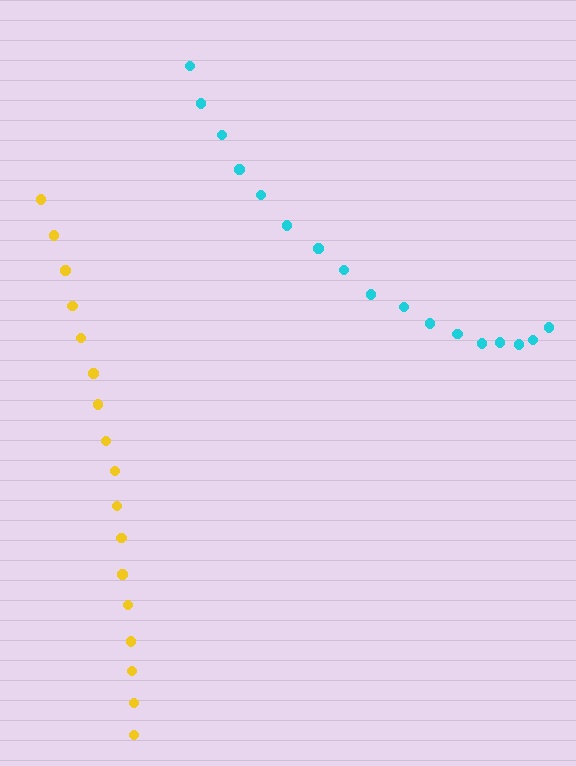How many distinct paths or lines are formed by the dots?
There are 2 distinct paths.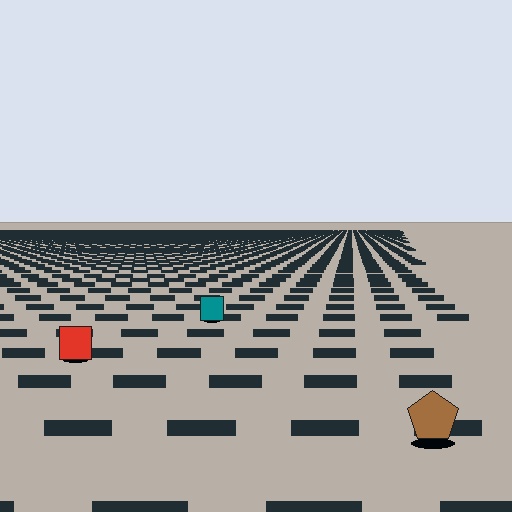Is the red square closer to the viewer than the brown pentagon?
No. The brown pentagon is closer — you can tell from the texture gradient: the ground texture is coarser near it.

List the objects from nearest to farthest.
From nearest to farthest: the brown pentagon, the red square, the teal square.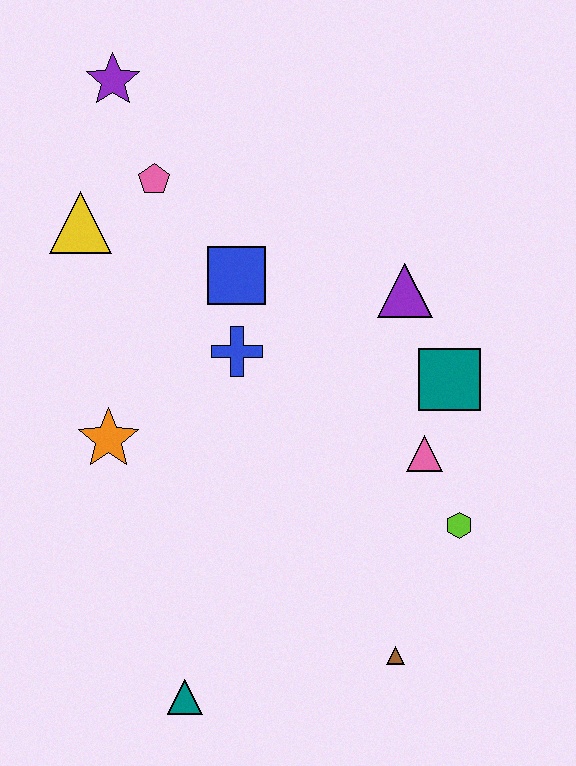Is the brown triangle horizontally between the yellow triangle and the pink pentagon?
No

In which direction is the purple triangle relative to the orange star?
The purple triangle is to the right of the orange star.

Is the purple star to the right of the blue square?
No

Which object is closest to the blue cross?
The blue square is closest to the blue cross.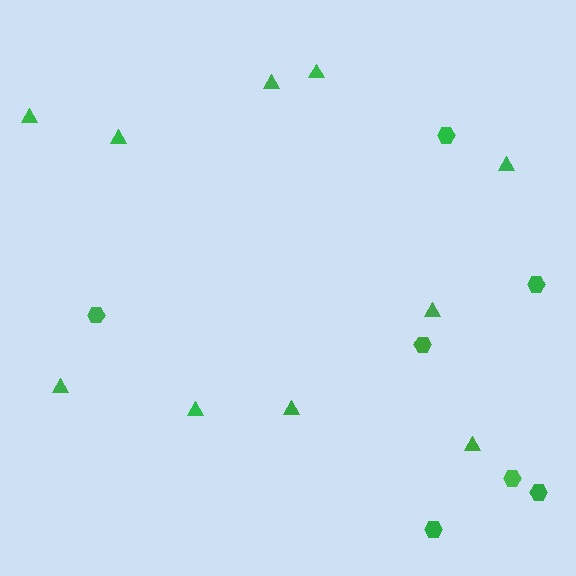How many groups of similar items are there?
There are 2 groups: one group of triangles (10) and one group of hexagons (7).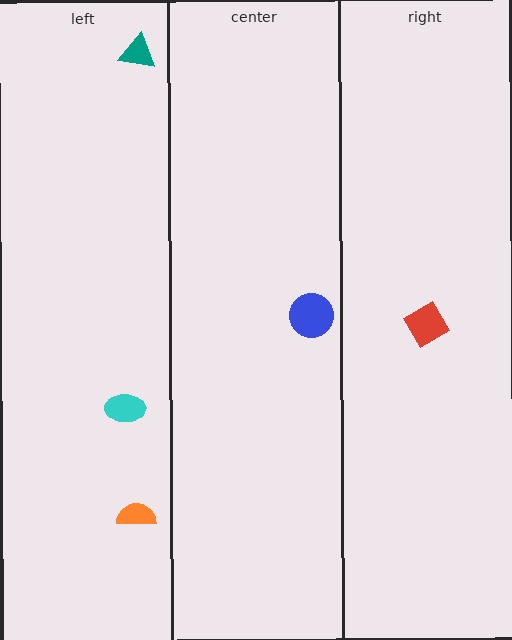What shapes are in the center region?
The blue circle.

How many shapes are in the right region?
1.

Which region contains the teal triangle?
The left region.